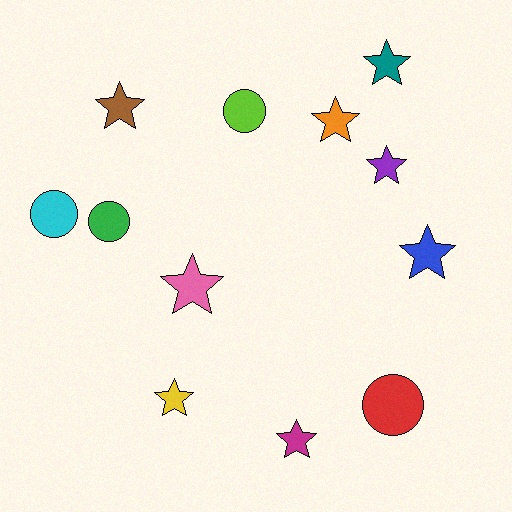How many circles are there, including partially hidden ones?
There are 4 circles.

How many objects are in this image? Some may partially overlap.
There are 12 objects.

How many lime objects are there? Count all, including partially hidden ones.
There is 1 lime object.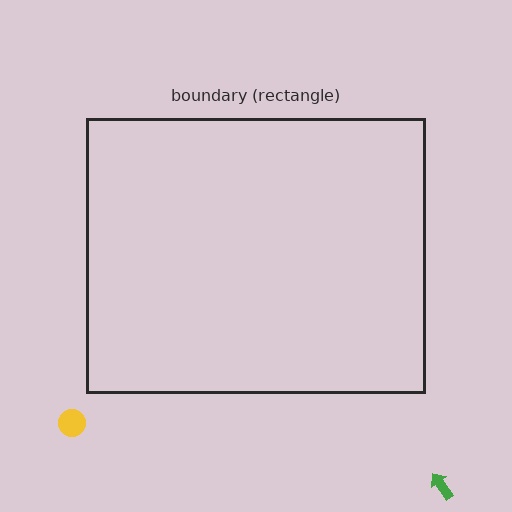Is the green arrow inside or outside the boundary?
Outside.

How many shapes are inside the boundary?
0 inside, 2 outside.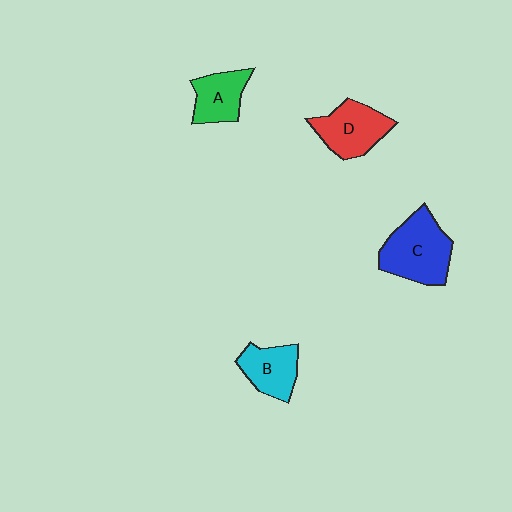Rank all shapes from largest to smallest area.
From largest to smallest: C (blue), D (red), B (cyan), A (green).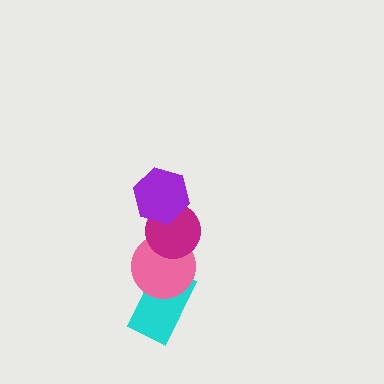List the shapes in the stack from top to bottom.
From top to bottom: the purple hexagon, the magenta circle, the pink circle, the cyan rectangle.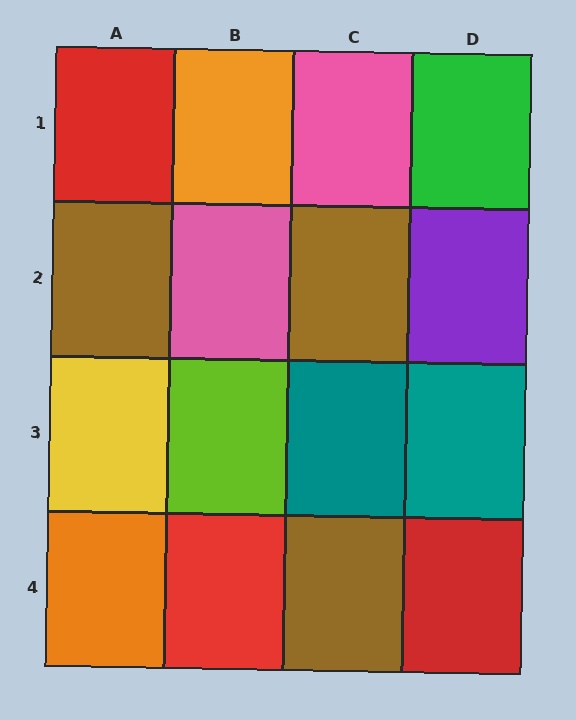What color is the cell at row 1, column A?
Red.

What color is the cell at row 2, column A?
Brown.